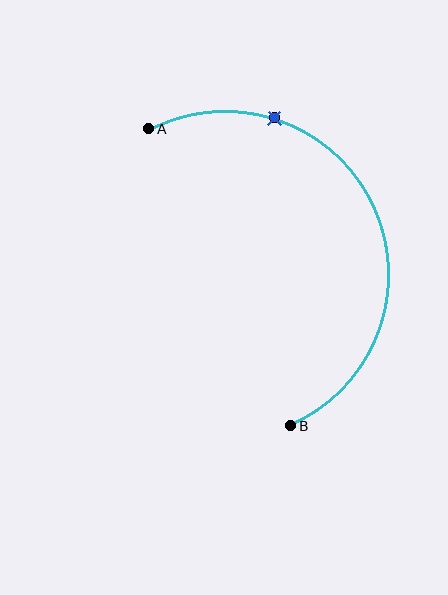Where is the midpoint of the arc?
The arc midpoint is the point on the curve farthest from the straight line joining A and B. It sits to the right of that line.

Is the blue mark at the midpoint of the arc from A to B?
No. The blue mark lies on the arc but is closer to endpoint A. The arc midpoint would be at the point on the curve equidistant along the arc from both A and B.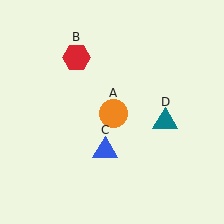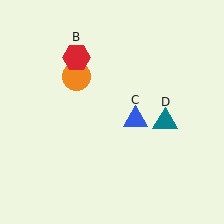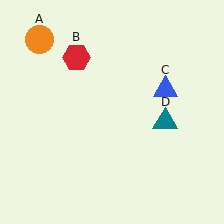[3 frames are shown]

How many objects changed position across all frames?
2 objects changed position: orange circle (object A), blue triangle (object C).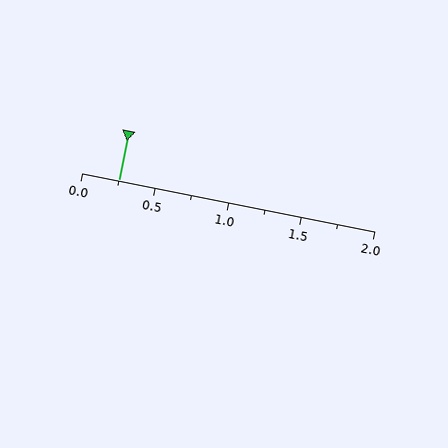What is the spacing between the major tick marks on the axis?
The major ticks are spaced 0.5 apart.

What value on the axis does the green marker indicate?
The marker indicates approximately 0.25.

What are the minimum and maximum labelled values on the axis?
The axis runs from 0.0 to 2.0.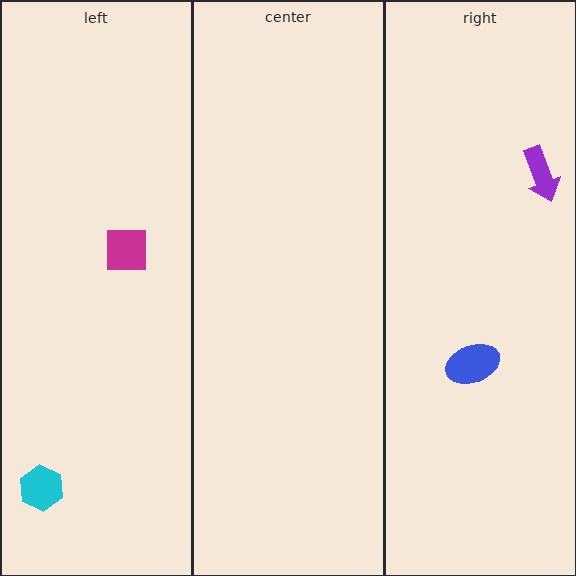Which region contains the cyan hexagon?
The left region.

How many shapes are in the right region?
2.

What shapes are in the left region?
The magenta square, the cyan hexagon.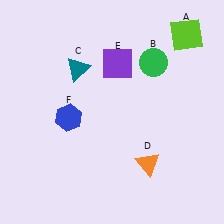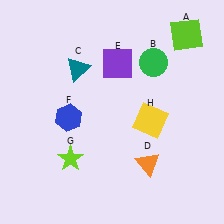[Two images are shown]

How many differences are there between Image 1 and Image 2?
There are 2 differences between the two images.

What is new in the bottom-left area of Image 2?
A lime star (G) was added in the bottom-left area of Image 2.